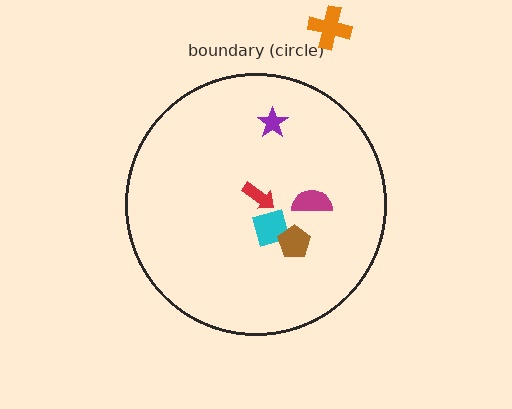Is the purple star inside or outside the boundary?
Inside.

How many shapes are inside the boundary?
5 inside, 1 outside.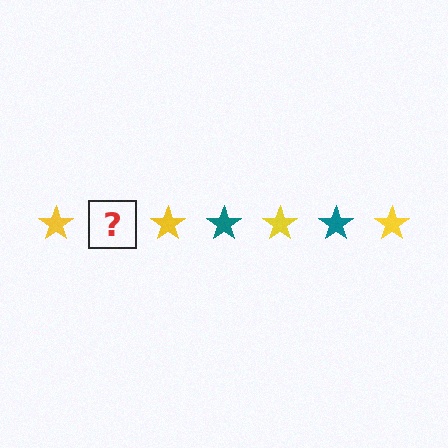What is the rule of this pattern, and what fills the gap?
The rule is that the pattern cycles through yellow, teal stars. The gap should be filled with a teal star.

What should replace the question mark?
The question mark should be replaced with a teal star.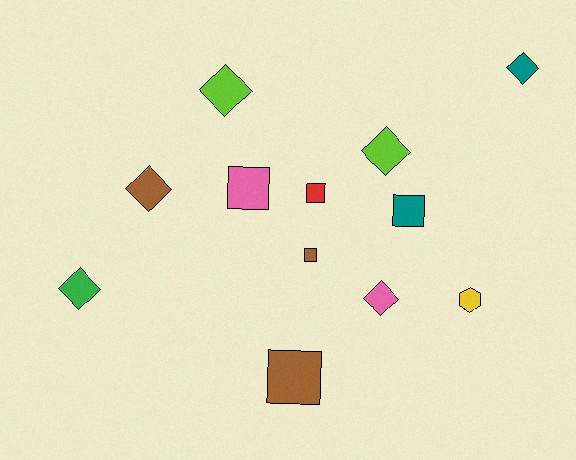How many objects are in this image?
There are 12 objects.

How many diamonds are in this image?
There are 6 diamonds.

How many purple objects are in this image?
There are no purple objects.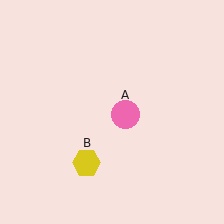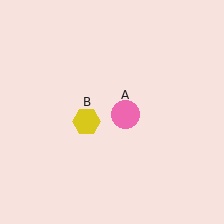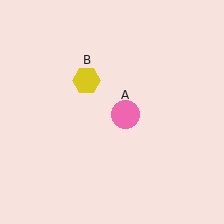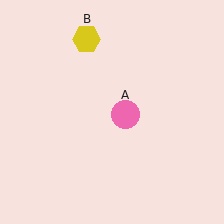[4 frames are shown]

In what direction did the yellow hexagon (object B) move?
The yellow hexagon (object B) moved up.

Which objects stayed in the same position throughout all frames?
Pink circle (object A) remained stationary.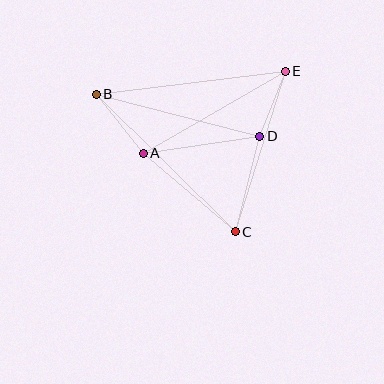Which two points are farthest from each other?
Points B and C are farthest from each other.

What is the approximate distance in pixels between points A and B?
The distance between A and B is approximately 76 pixels.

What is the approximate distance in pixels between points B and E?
The distance between B and E is approximately 191 pixels.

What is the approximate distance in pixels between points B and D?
The distance between B and D is approximately 169 pixels.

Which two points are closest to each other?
Points D and E are closest to each other.